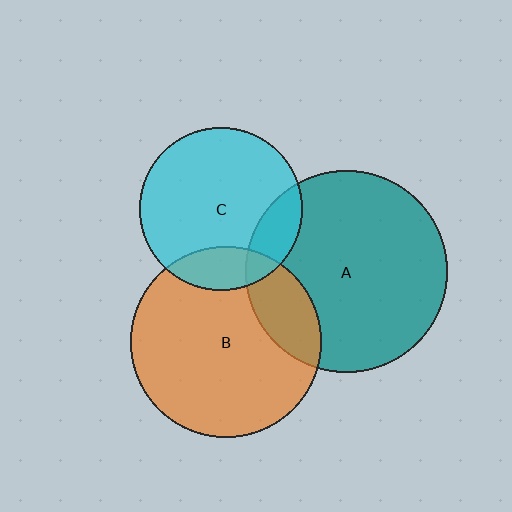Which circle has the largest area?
Circle A (teal).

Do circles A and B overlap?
Yes.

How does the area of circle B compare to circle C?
Approximately 1.4 times.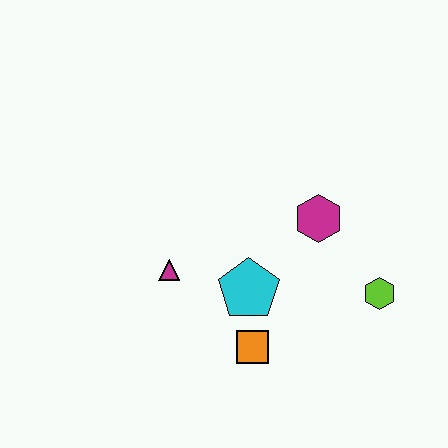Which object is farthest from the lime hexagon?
The magenta triangle is farthest from the lime hexagon.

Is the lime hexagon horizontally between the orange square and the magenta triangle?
No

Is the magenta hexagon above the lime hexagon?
Yes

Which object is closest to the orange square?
The cyan pentagon is closest to the orange square.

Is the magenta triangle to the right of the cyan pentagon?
No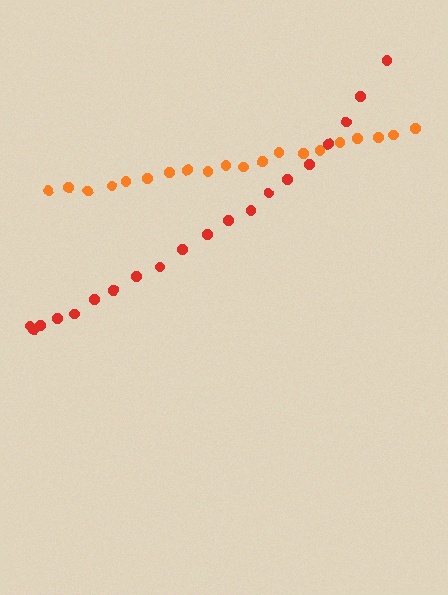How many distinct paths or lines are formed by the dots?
There are 2 distinct paths.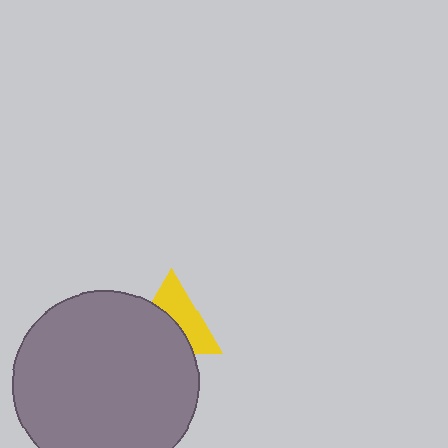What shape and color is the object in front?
The object in front is a gray circle.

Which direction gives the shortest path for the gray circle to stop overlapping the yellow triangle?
Moving toward the lower-left gives the shortest separation.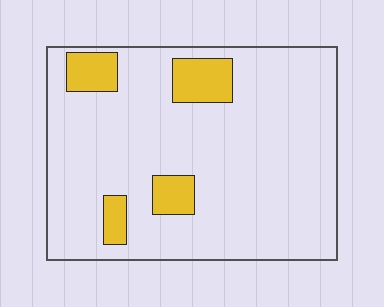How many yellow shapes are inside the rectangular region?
4.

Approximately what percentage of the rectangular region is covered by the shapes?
Approximately 10%.